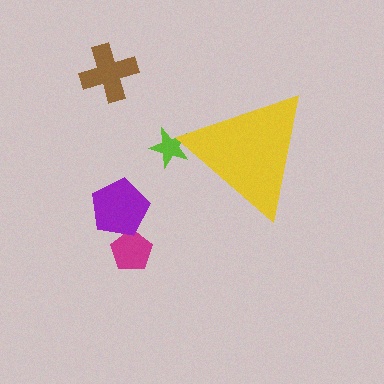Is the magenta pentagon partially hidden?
No, the magenta pentagon is fully visible.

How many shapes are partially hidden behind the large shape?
1 shape is partially hidden.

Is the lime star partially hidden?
Yes, the lime star is partially hidden behind the yellow triangle.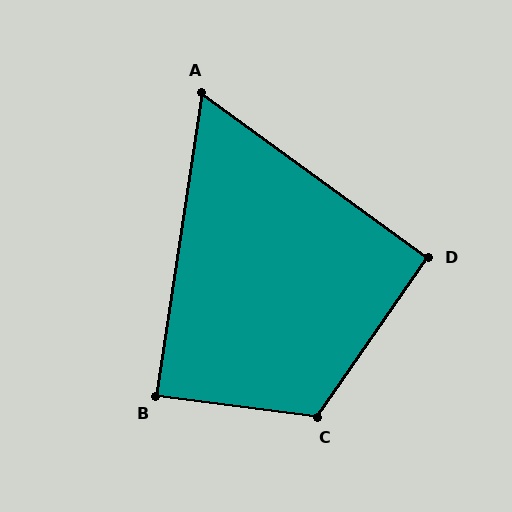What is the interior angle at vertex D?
Approximately 91 degrees (approximately right).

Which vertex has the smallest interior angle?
A, at approximately 62 degrees.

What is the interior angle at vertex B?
Approximately 89 degrees (approximately right).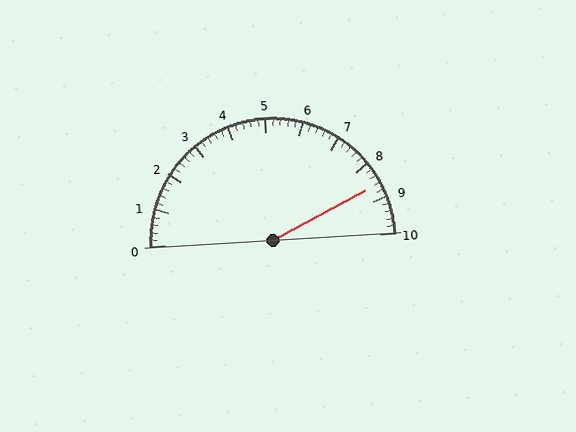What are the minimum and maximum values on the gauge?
The gauge ranges from 0 to 10.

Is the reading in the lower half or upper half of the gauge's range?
The reading is in the upper half of the range (0 to 10).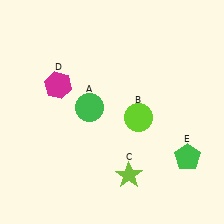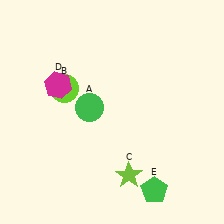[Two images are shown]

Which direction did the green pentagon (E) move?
The green pentagon (E) moved left.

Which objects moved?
The objects that moved are: the lime circle (B), the green pentagon (E).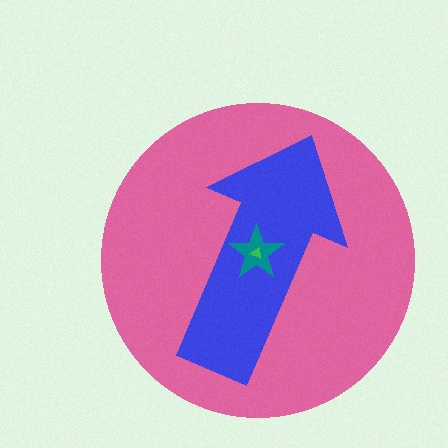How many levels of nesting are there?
4.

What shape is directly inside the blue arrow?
The teal star.